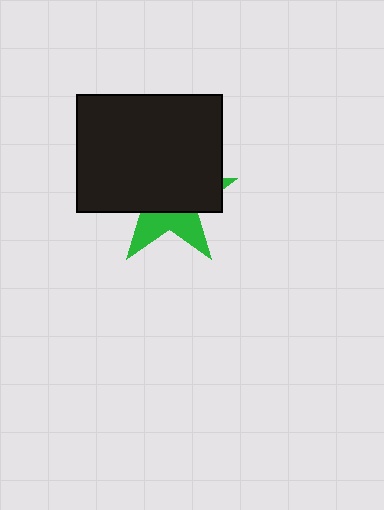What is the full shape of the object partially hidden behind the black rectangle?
The partially hidden object is a green star.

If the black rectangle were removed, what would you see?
You would see the complete green star.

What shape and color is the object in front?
The object in front is a black rectangle.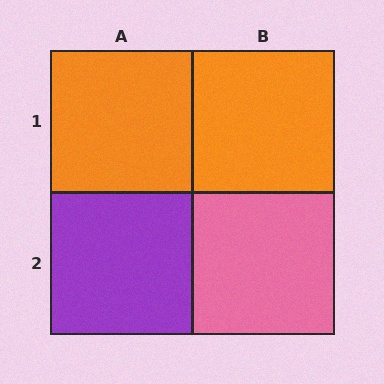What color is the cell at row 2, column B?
Pink.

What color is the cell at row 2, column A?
Purple.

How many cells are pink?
1 cell is pink.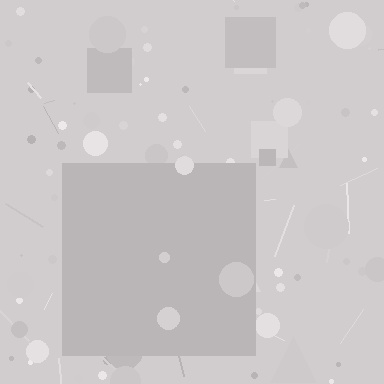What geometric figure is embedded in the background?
A square is embedded in the background.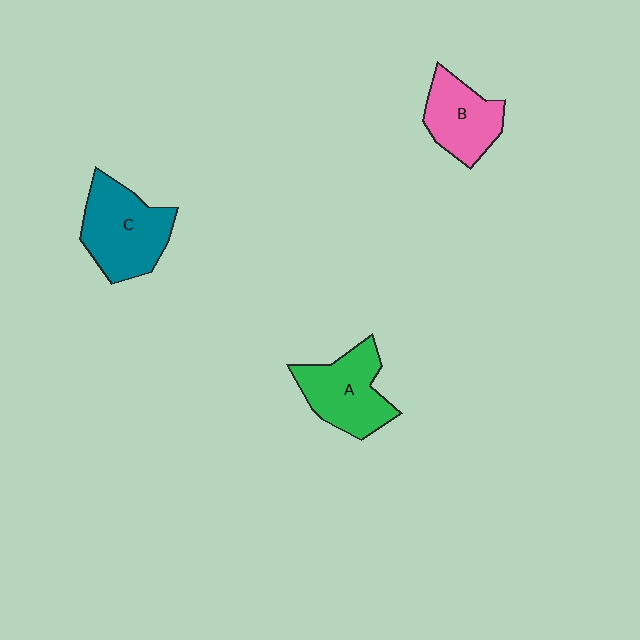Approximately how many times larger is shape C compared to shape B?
Approximately 1.3 times.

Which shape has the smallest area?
Shape B (pink).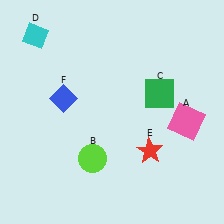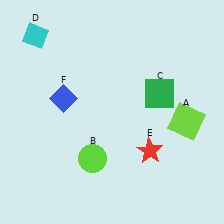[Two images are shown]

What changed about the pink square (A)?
In Image 1, A is pink. In Image 2, it changed to lime.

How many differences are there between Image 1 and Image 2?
There is 1 difference between the two images.